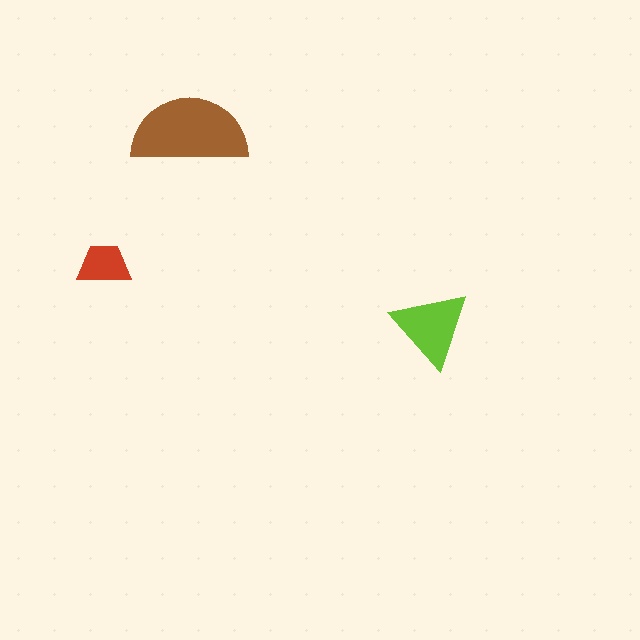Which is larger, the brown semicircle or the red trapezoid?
The brown semicircle.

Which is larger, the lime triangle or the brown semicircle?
The brown semicircle.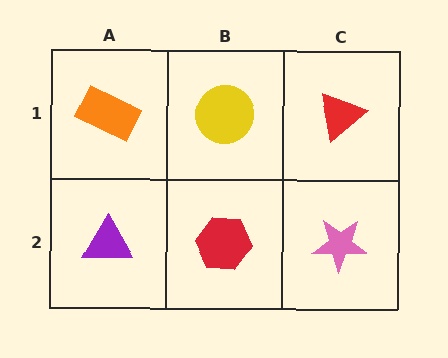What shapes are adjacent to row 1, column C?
A pink star (row 2, column C), a yellow circle (row 1, column B).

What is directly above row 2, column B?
A yellow circle.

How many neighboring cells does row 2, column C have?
2.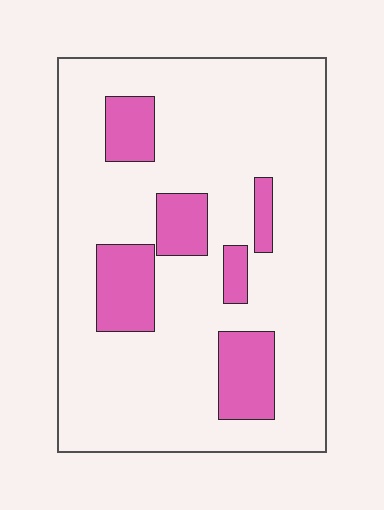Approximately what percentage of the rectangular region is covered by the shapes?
Approximately 20%.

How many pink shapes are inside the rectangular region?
6.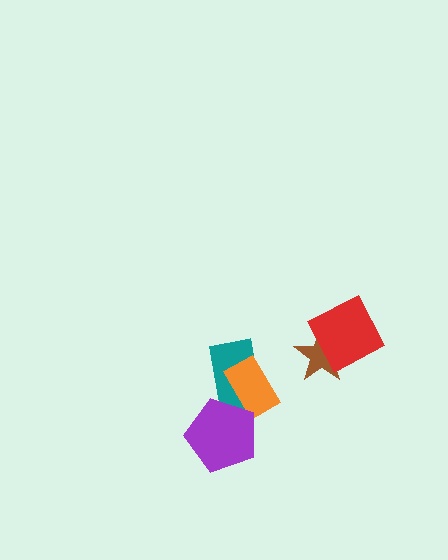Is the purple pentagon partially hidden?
No, no other shape covers it.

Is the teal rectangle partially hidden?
Yes, it is partially covered by another shape.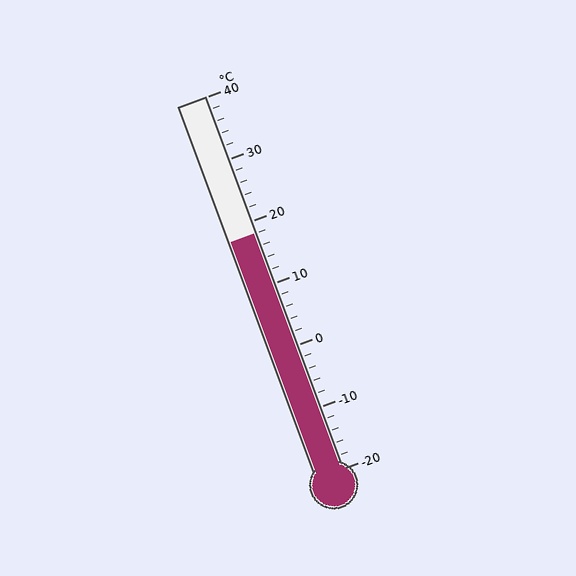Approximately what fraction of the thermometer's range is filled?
The thermometer is filled to approximately 65% of its range.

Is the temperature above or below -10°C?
The temperature is above -10°C.